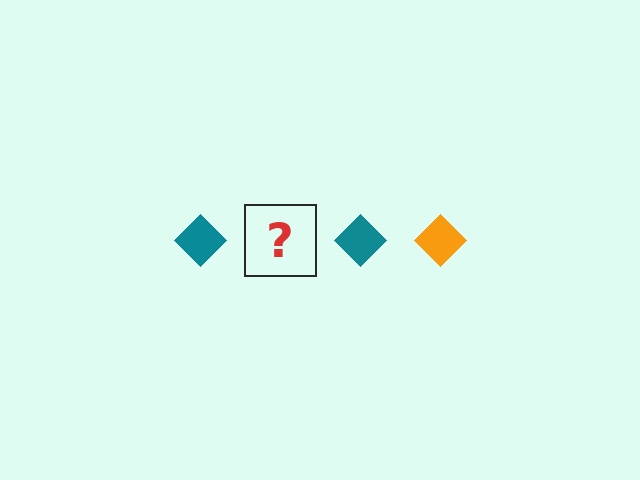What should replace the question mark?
The question mark should be replaced with an orange diamond.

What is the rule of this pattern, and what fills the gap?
The rule is that the pattern cycles through teal, orange diamonds. The gap should be filled with an orange diamond.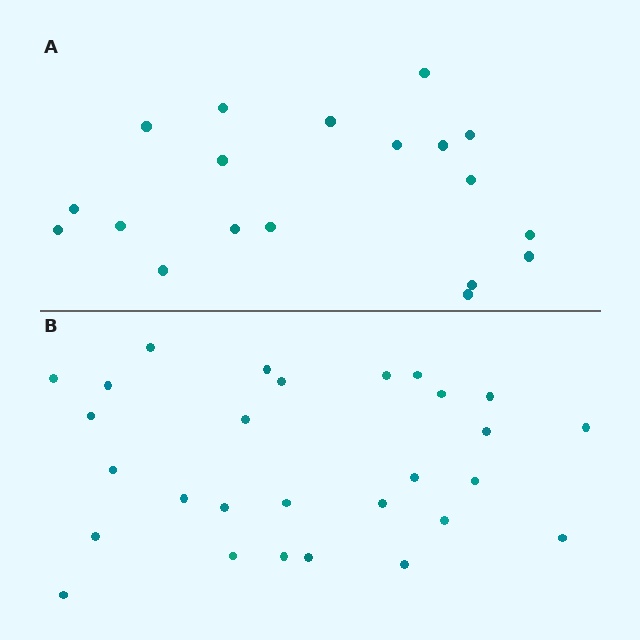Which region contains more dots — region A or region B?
Region B (the bottom region) has more dots.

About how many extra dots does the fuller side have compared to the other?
Region B has roughly 8 or so more dots than region A.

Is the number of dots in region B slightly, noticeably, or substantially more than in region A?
Region B has substantially more. The ratio is roughly 1.5 to 1.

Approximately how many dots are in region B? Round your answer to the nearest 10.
About 30 dots. (The exact count is 28, which rounds to 30.)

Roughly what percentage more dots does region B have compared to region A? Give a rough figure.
About 45% more.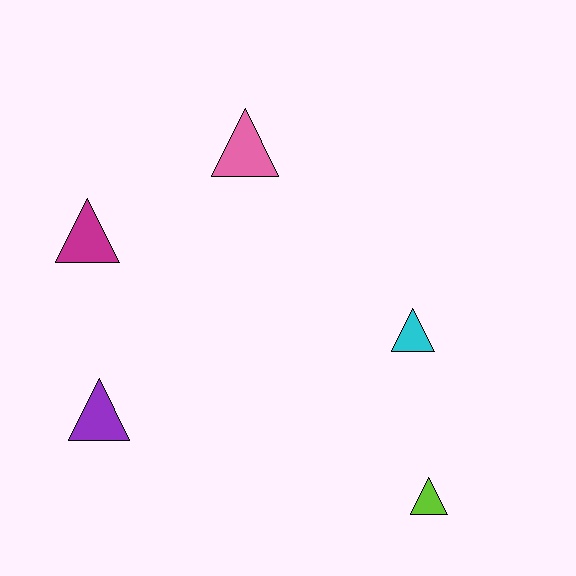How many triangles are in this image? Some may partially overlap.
There are 5 triangles.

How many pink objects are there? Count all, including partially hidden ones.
There is 1 pink object.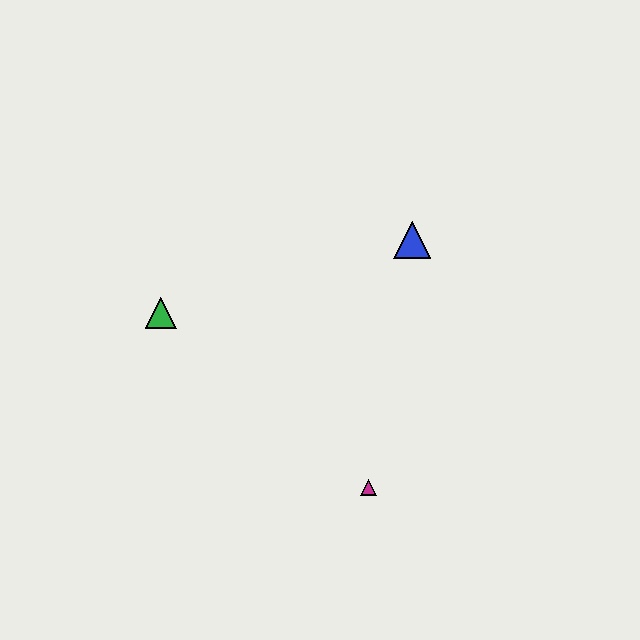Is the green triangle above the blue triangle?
No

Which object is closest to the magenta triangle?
The blue triangle is closest to the magenta triangle.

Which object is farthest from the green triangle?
The magenta triangle is farthest from the green triangle.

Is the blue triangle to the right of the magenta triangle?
Yes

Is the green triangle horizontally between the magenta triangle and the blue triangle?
No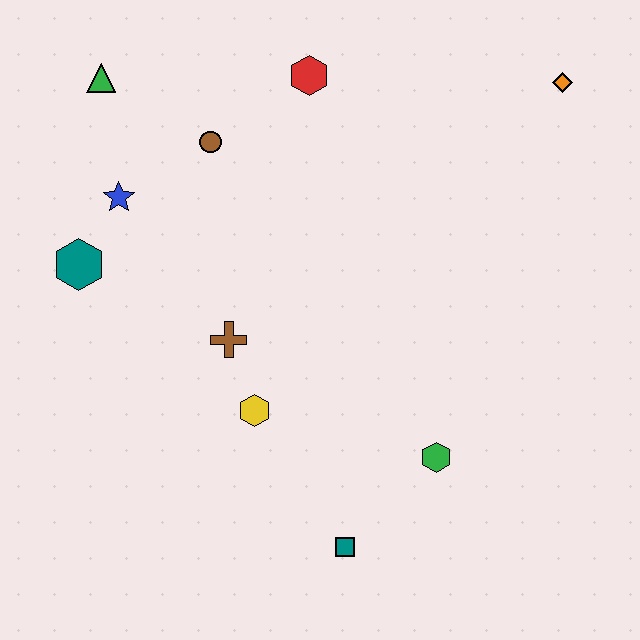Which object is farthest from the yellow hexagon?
The orange diamond is farthest from the yellow hexagon.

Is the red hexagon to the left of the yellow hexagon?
No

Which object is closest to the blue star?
The teal hexagon is closest to the blue star.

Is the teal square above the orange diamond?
No